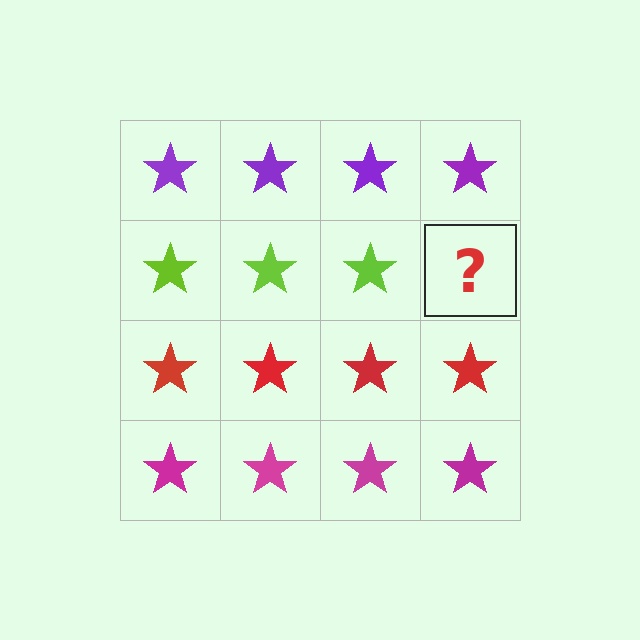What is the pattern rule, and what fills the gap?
The rule is that each row has a consistent color. The gap should be filled with a lime star.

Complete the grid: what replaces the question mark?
The question mark should be replaced with a lime star.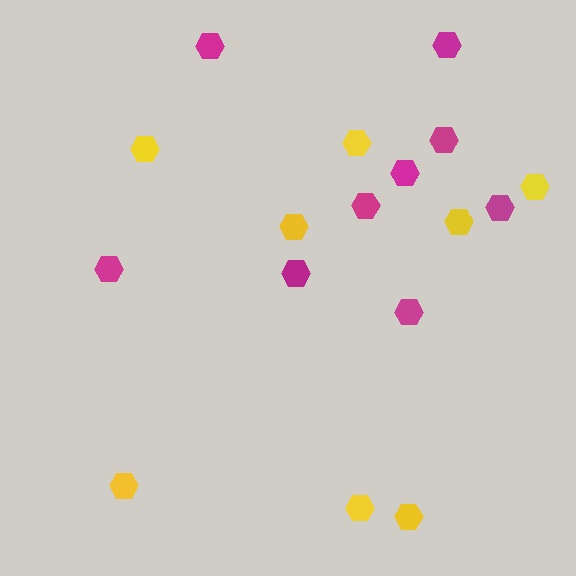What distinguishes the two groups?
There are 2 groups: one group of yellow hexagons (8) and one group of magenta hexagons (9).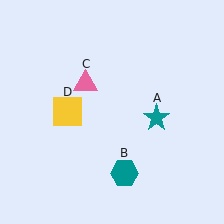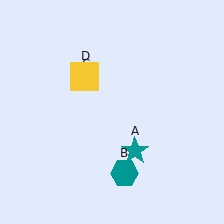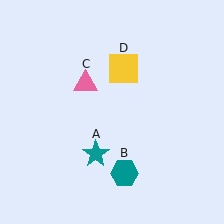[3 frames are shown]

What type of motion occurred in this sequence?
The teal star (object A), yellow square (object D) rotated clockwise around the center of the scene.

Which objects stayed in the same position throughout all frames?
Teal hexagon (object B) and pink triangle (object C) remained stationary.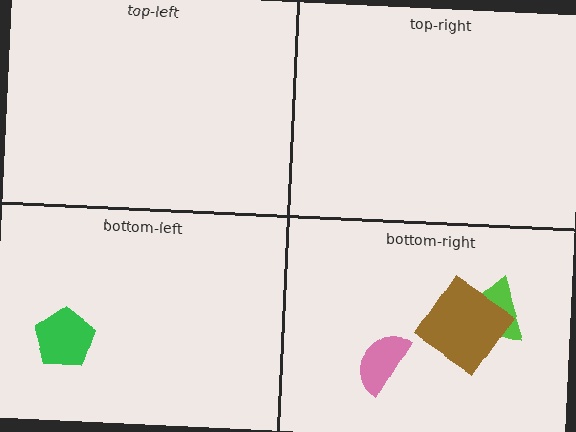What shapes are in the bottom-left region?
The green pentagon.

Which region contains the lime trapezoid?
The bottom-right region.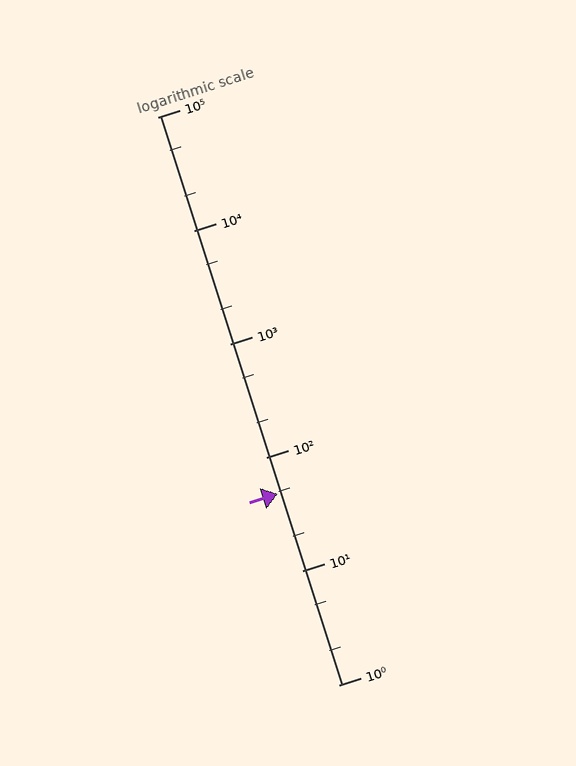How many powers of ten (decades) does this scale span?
The scale spans 5 decades, from 1 to 100000.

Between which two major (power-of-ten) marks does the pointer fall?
The pointer is between 10 and 100.